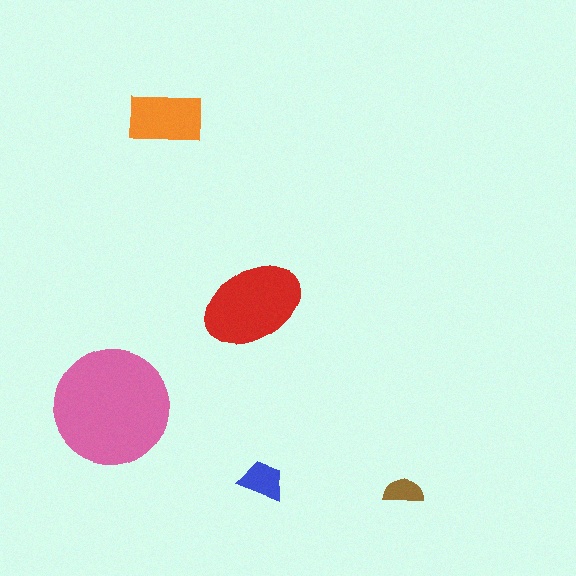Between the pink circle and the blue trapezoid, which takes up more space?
The pink circle.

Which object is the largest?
The pink circle.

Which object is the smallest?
The brown semicircle.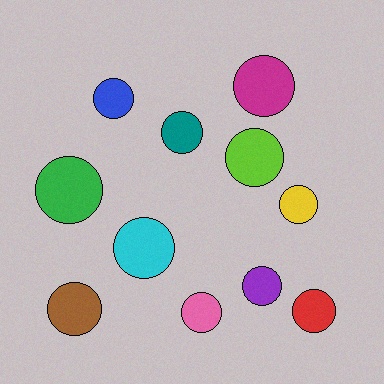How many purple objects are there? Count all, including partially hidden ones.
There is 1 purple object.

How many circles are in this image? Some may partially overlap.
There are 11 circles.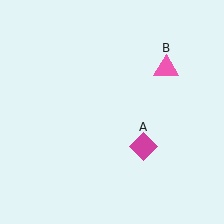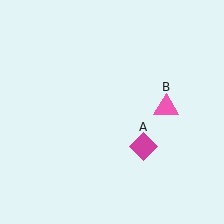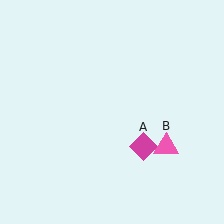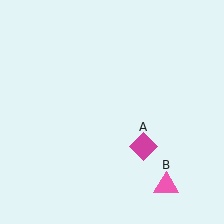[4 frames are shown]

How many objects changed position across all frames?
1 object changed position: pink triangle (object B).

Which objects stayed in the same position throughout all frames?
Magenta diamond (object A) remained stationary.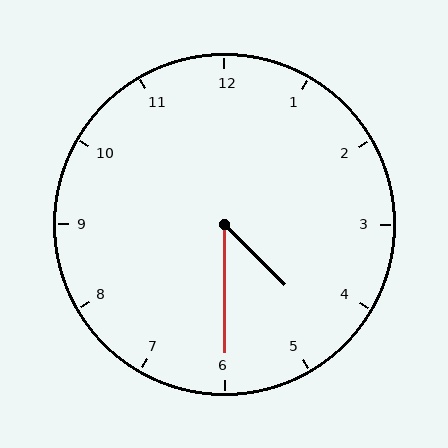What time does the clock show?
4:30.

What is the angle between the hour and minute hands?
Approximately 45 degrees.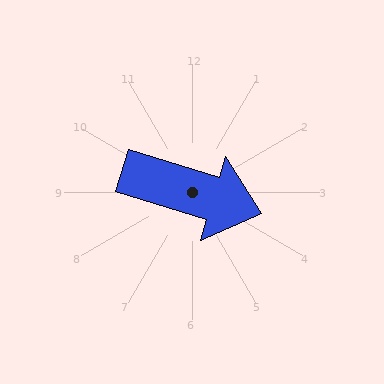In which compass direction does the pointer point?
East.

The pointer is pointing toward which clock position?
Roughly 4 o'clock.